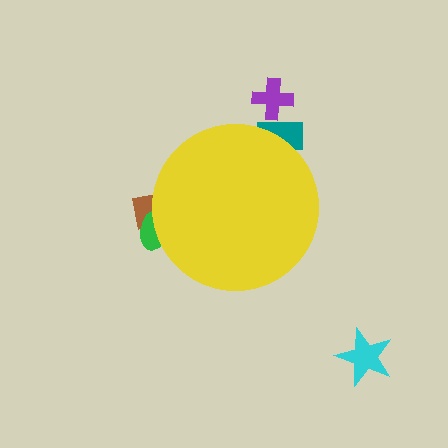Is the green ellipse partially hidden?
Yes, the green ellipse is partially hidden behind the yellow circle.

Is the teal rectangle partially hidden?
Yes, the teal rectangle is partially hidden behind the yellow circle.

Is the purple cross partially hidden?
No, the purple cross is fully visible.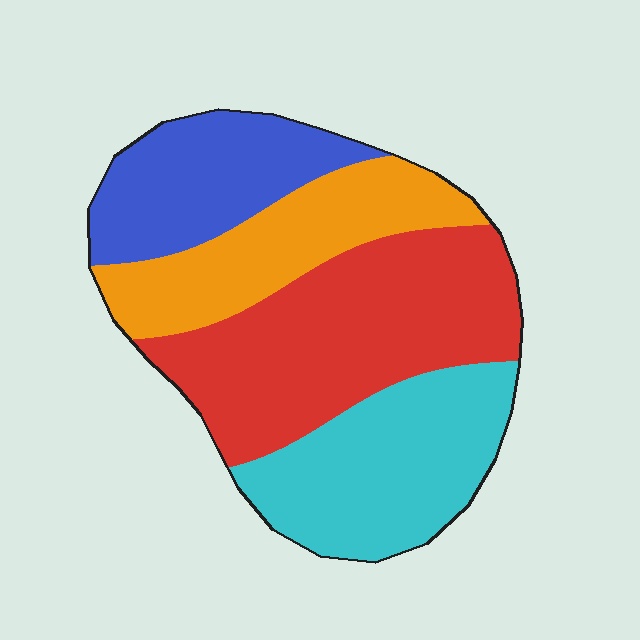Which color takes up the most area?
Red, at roughly 35%.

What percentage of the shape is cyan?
Cyan takes up about one quarter (1/4) of the shape.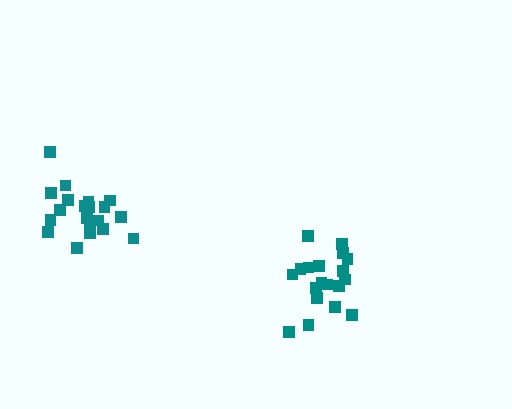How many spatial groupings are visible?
There are 2 spatial groupings.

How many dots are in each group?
Group 1: 21 dots, Group 2: 19 dots (40 total).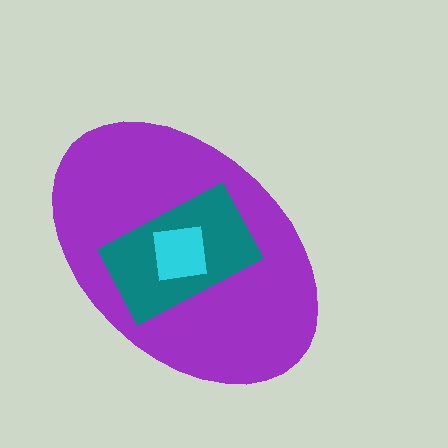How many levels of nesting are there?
3.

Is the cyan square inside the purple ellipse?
Yes.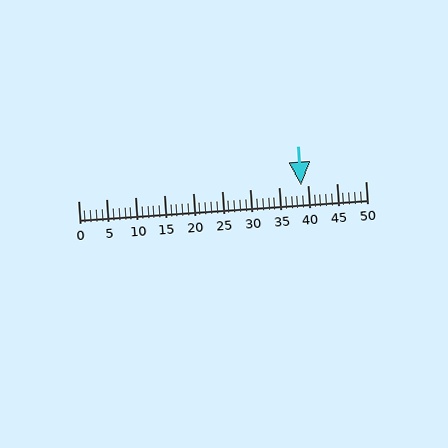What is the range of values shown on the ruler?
The ruler shows values from 0 to 50.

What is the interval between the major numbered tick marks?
The major tick marks are spaced 5 units apart.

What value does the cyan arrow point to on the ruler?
The cyan arrow points to approximately 39.